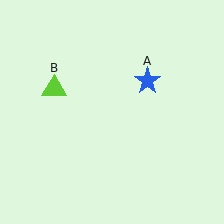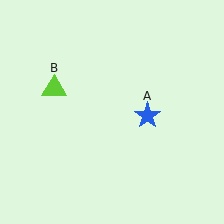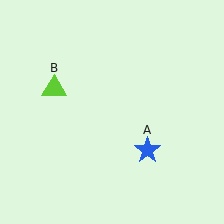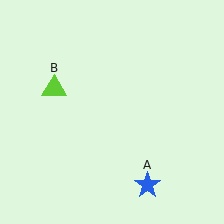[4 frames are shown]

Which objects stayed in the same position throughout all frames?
Lime triangle (object B) remained stationary.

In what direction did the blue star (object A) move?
The blue star (object A) moved down.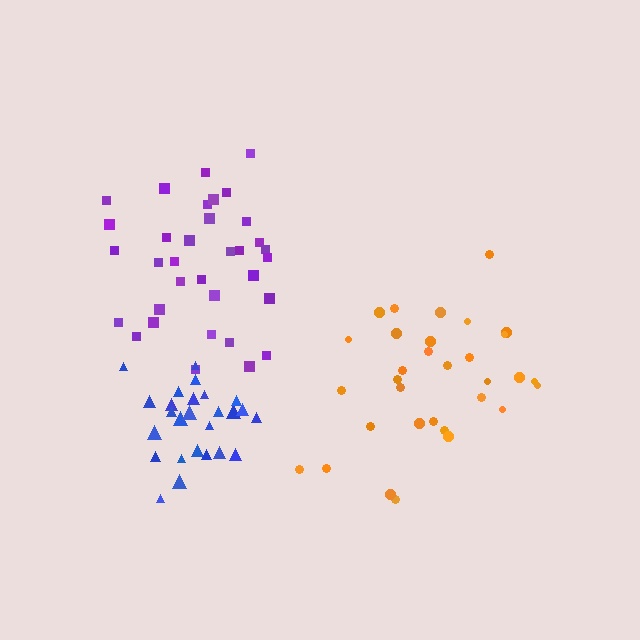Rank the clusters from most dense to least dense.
blue, purple, orange.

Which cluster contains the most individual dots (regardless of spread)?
Purple (34).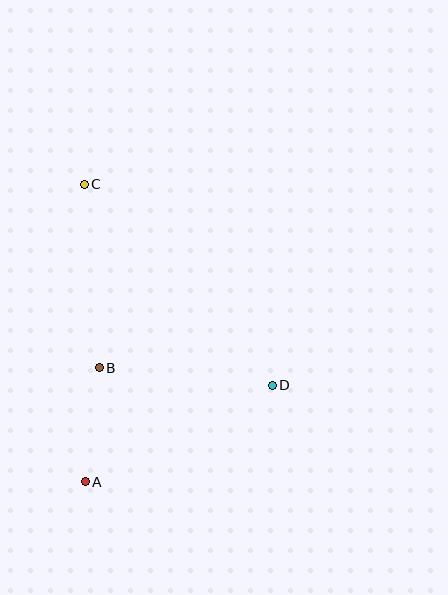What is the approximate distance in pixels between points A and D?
The distance between A and D is approximately 211 pixels.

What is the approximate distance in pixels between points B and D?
The distance between B and D is approximately 174 pixels.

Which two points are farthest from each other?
Points A and C are farthest from each other.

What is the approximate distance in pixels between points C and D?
The distance between C and D is approximately 275 pixels.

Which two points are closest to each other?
Points A and B are closest to each other.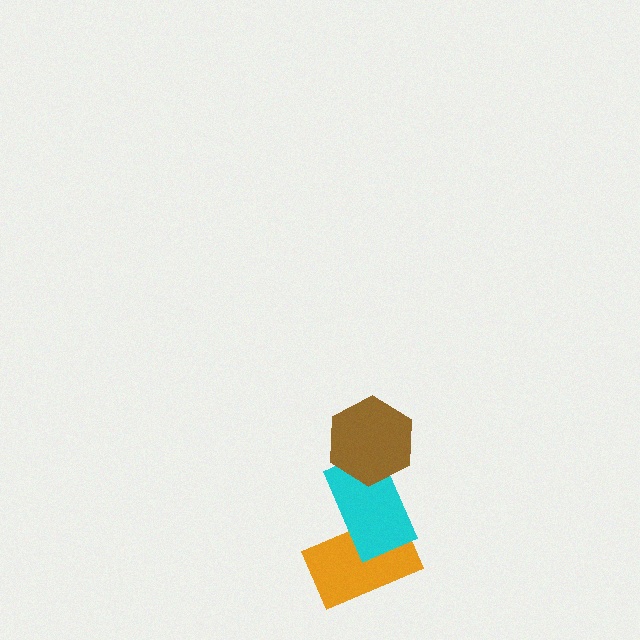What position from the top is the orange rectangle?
The orange rectangle is 3rd from the top.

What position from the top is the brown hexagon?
The brown hexagon is 1st from the top.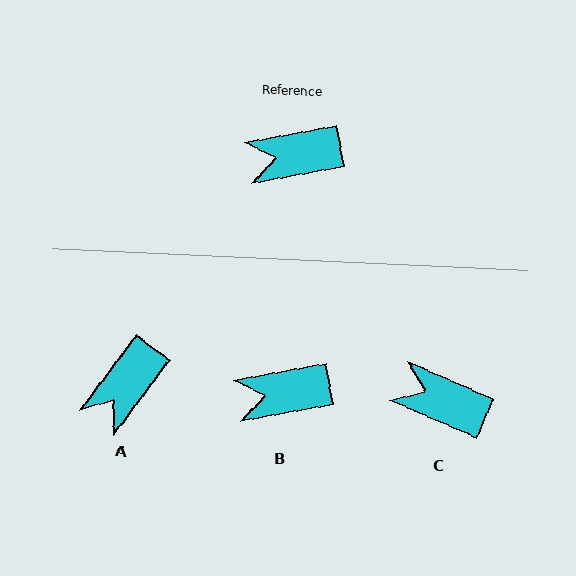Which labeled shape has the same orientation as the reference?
B.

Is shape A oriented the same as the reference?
No, it is off by about 43 degrees.